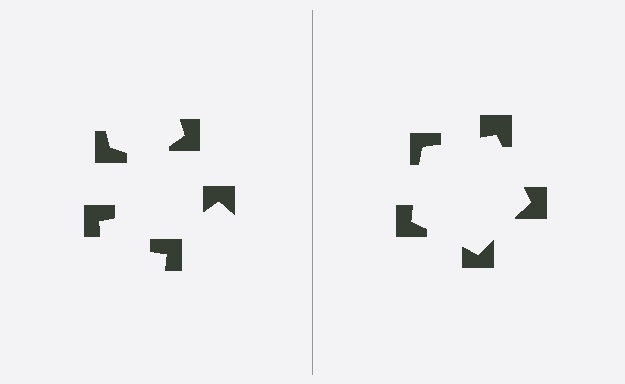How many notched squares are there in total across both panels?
10 — 5 on each side.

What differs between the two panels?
The notched squares are positioned identically on both sides; only the wedge orientations differ. On the right they align to a pentagon; on the left they are misaligned.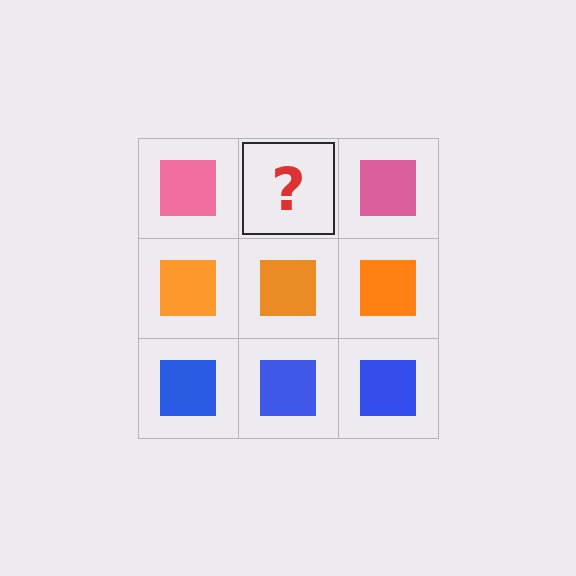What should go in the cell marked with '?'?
The missing cell should contain a pink square.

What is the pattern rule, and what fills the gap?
The rule is that each row has a consistent color. The gap should be filled with a pink square.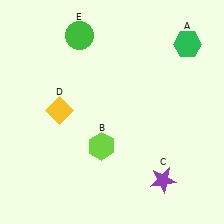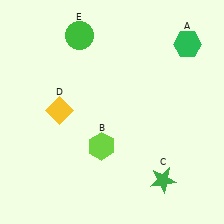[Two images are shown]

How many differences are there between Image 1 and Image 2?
There is 1 difference between the two images.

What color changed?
The star (C) changed from purple in Image 1 to green in Image 2.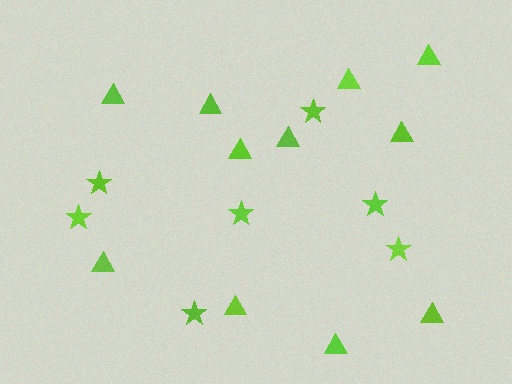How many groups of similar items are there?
There are 2 groups: one group of stars (7) and one group of triangles (11).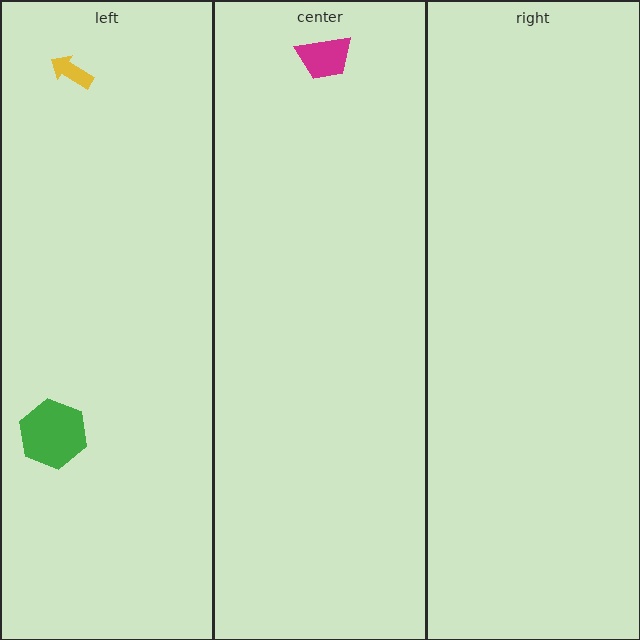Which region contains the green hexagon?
The left region.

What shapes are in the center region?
The magenta trapezoid.